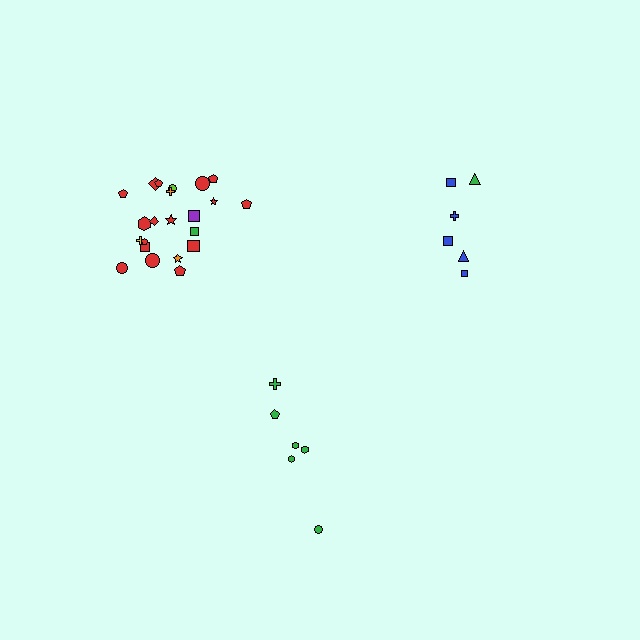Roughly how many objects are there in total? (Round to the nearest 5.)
Roughly 35 objects in total.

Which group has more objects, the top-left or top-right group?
The top-left group.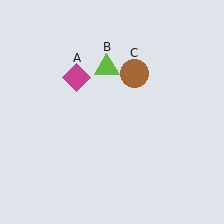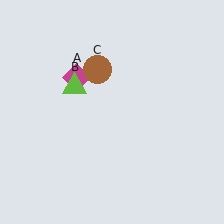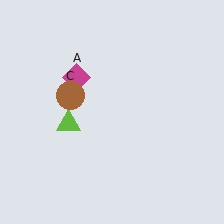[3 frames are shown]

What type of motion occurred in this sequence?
The lime triangle (object B), brown circle (object C) rotated counterclockwise around the center of the scene.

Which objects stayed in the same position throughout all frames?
Magenta diamond (object A) remained stationary.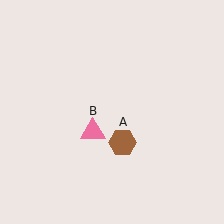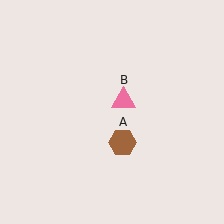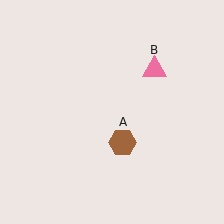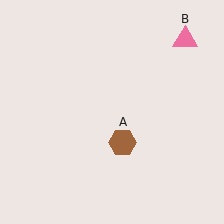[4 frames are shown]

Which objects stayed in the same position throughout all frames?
Brown hexagon (object A) remained stationary.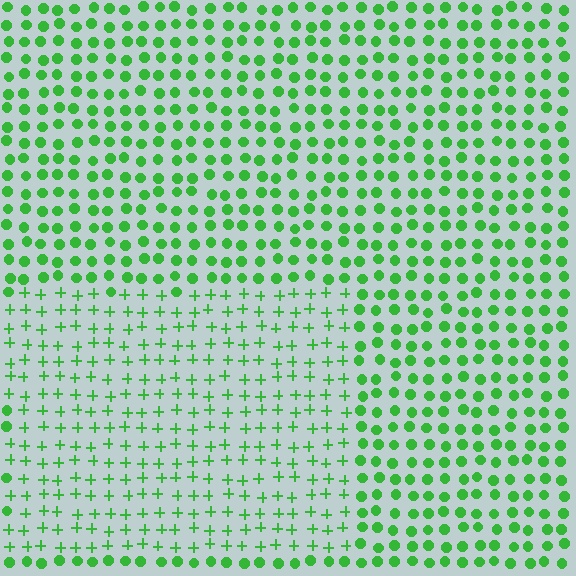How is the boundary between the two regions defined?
The boundary is defined by a change in element shape: plus signs inside vs. circles outside. All elements share the same color and spacing.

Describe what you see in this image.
The image is filled with small green elements arranged in a uniform grid. A rectangle-shaped region contains plus signs, while the surrounding area contains circles. The boundary is defined purely by the change in element shape.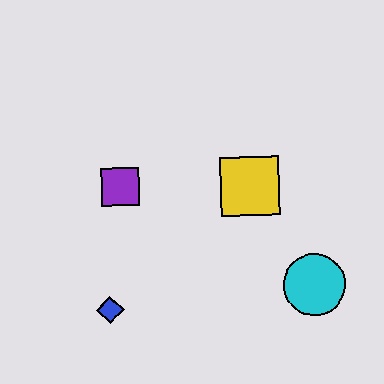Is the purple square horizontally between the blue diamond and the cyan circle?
Yes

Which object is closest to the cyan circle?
The yellow square is closest to the cyan circle.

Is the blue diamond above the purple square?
No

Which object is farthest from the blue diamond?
The cyan circle is farthest from the blue diamond.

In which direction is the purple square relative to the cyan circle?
The purple square is to the left of the cyan circle.